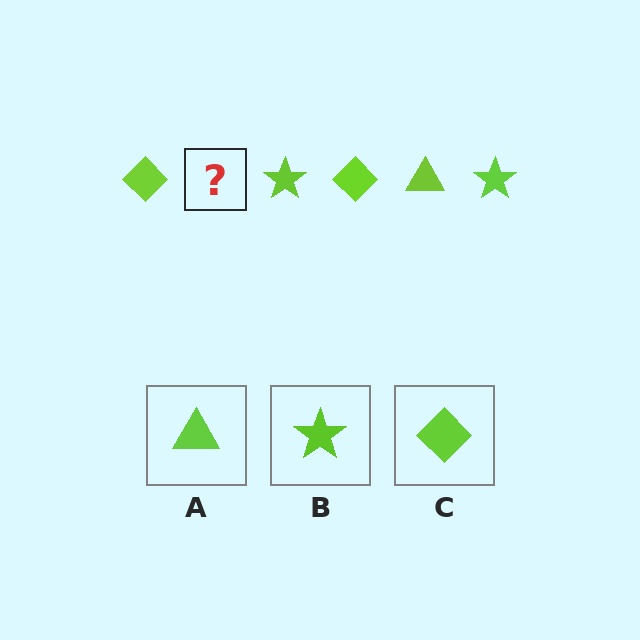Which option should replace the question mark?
Option A.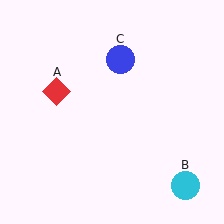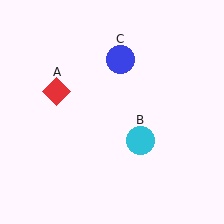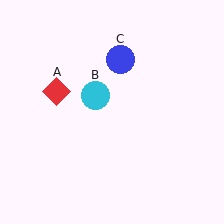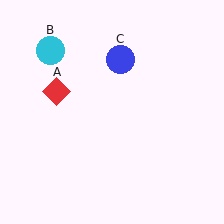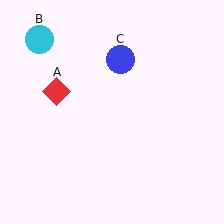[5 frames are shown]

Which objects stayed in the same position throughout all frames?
Red diamond (object A) and blue circle (object C) remained stationary.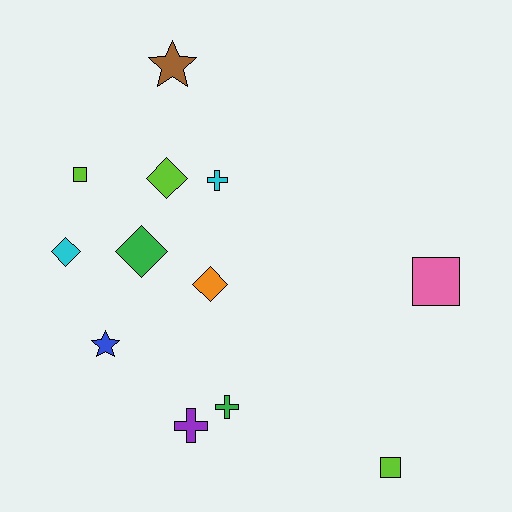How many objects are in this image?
There are 12 objects.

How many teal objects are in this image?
There are no teal objects.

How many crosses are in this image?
There are 3 crosses.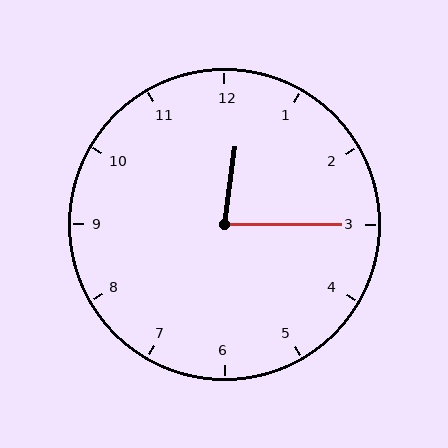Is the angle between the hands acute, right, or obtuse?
It is acute.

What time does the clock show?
12:15.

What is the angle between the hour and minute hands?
Approximately 82 degrees.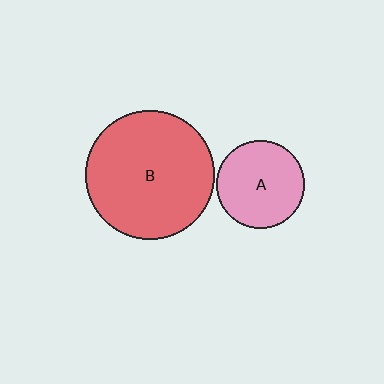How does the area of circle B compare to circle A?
Approximately 2.1 times.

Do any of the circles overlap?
No, none of the circles overlap.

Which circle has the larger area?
Circle B (red).